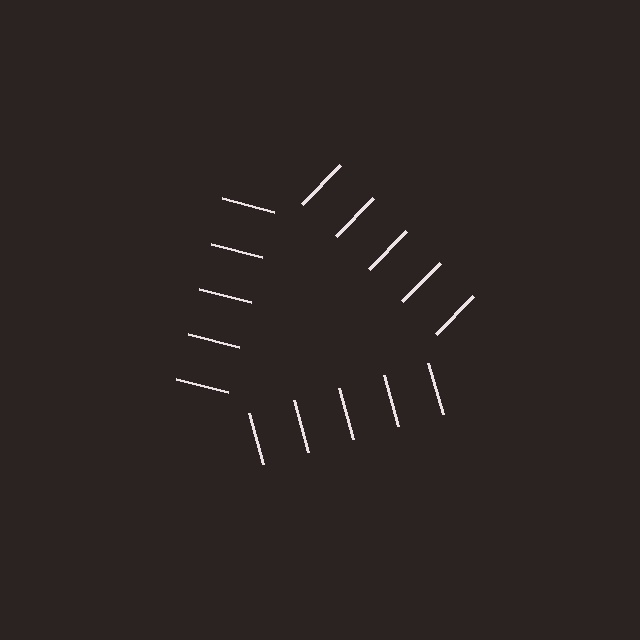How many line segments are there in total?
15 — 5 along each of the 3 edges.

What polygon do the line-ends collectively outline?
An illusory triangle — the line segments terminate on its edges but no continuous stroke is drawn.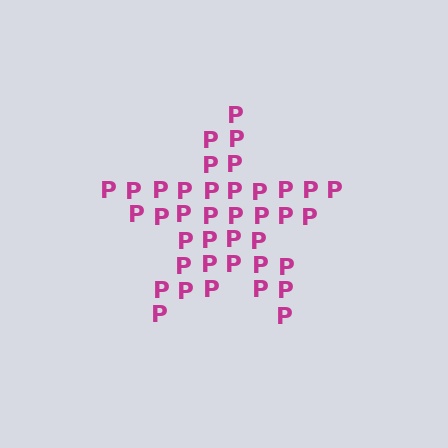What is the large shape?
The large shape is a star.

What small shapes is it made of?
It is made of small letter P's.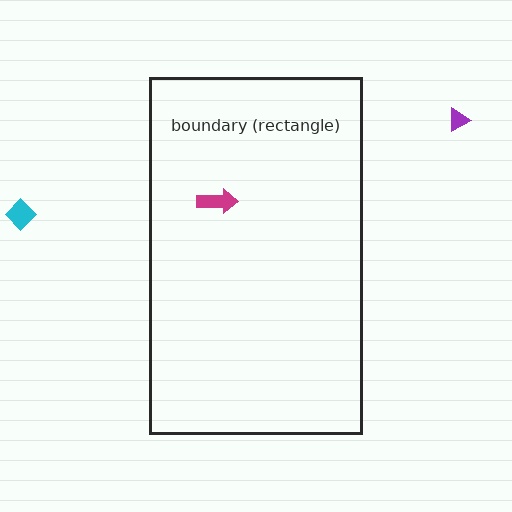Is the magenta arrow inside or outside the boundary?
Inside.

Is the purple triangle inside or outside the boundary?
Outside.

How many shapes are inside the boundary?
1 inside, 2 outside.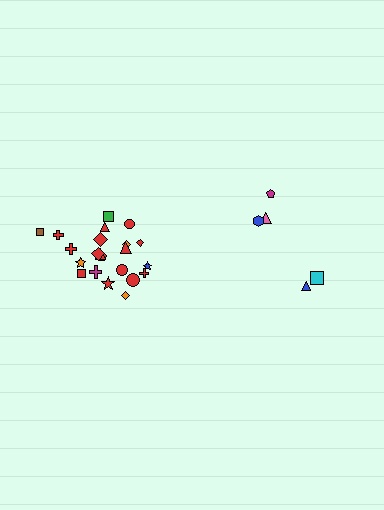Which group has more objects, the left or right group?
The left group.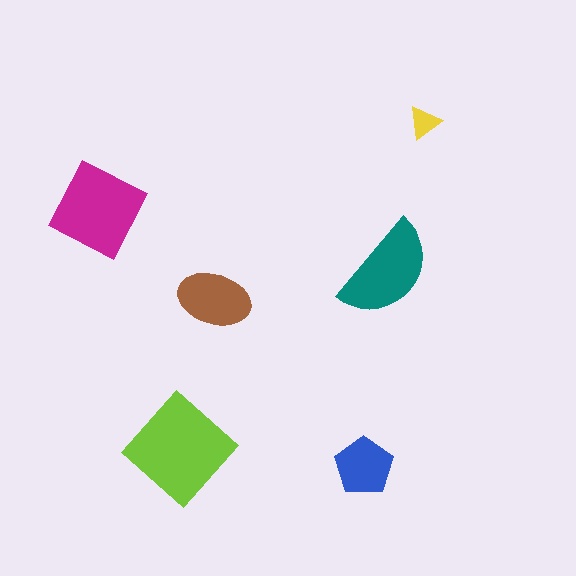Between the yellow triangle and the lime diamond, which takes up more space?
The lime diamond.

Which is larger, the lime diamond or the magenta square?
The lime diamond.